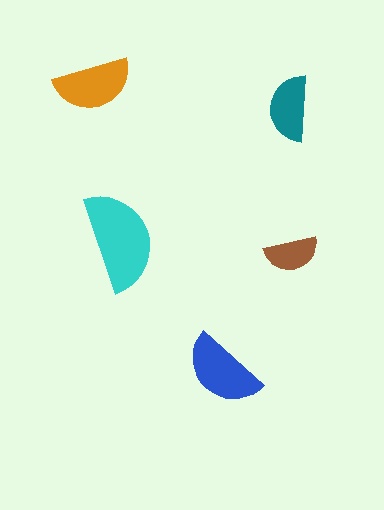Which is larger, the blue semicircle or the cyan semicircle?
The cyan one.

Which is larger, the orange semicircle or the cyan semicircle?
The cyan one.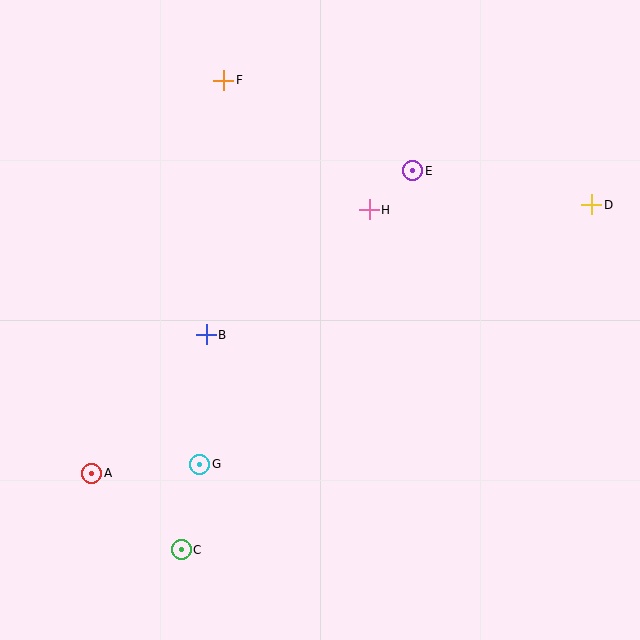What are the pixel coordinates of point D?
Point D is at (592, 205).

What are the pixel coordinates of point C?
Point C is at (181, 550).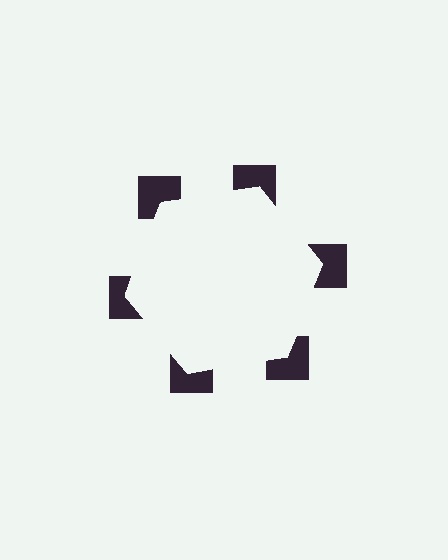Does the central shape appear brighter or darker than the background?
It typically appears slightly brighter than the background, even though no actual brightness change is drawn.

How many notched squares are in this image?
There are 6 — one at each vertex of the illusory hexagon.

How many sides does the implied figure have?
6 sides.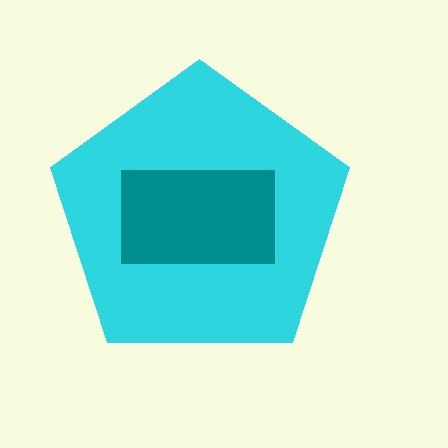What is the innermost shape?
The teal rectangle.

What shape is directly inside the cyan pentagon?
The teal rectangle.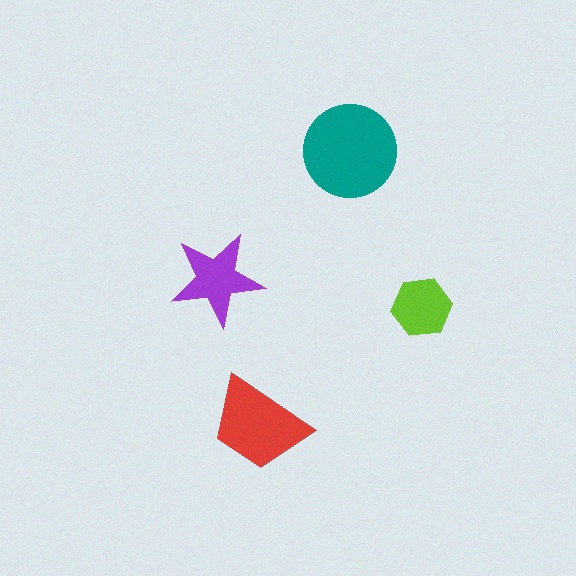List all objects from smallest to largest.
The lime hexagon, the purple star, the red trapezoid, the teal circle.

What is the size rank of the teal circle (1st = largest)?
1st.